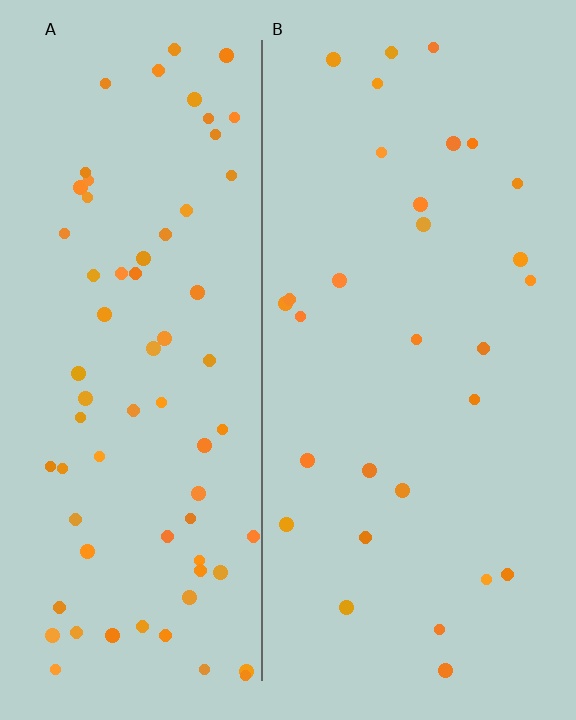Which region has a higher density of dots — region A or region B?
A (the left).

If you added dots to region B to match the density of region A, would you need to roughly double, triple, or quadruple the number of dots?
Approximately double.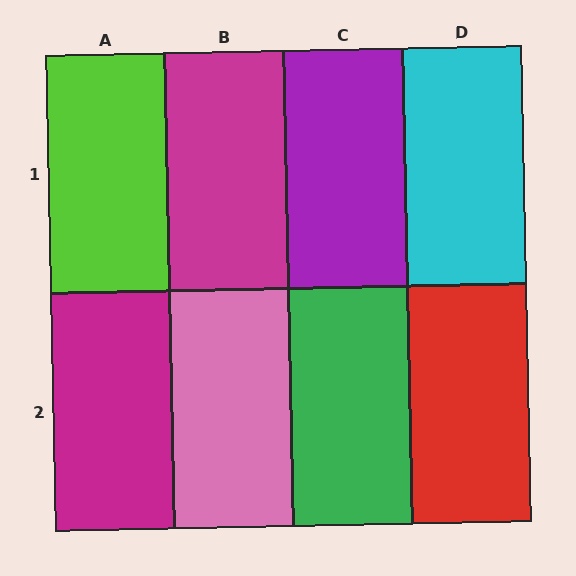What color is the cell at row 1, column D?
Cyan.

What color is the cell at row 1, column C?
Purple.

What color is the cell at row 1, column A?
Lime.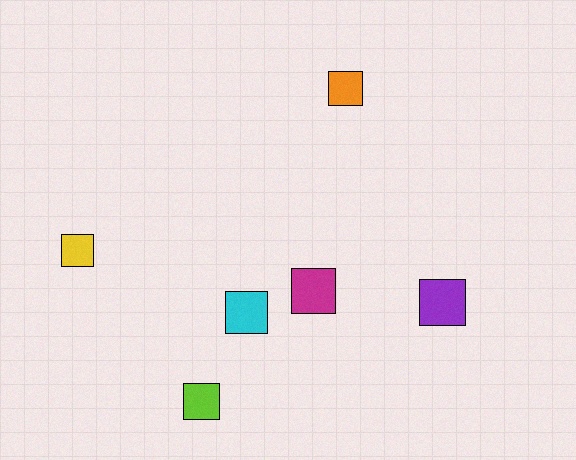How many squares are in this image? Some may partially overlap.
There are 6 squares.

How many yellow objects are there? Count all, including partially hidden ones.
There is 1 yellow object.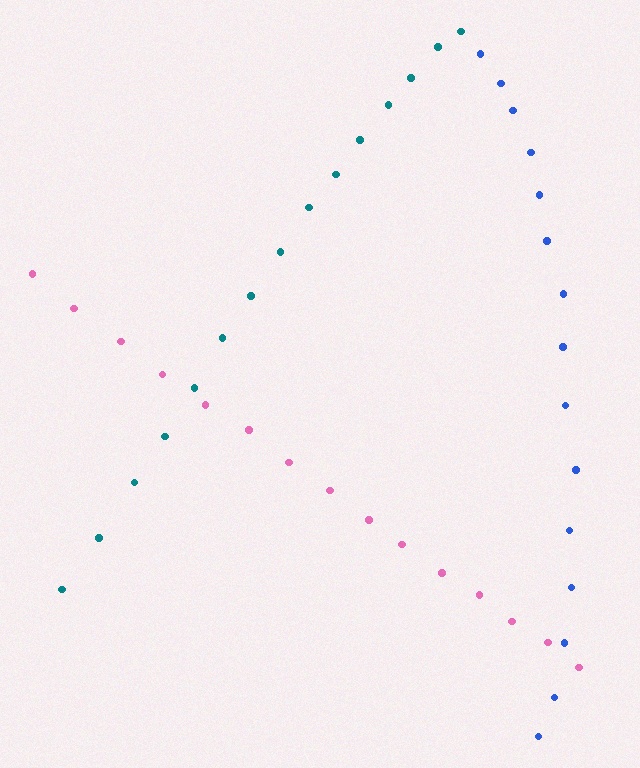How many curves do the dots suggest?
There are 3 distinct paths.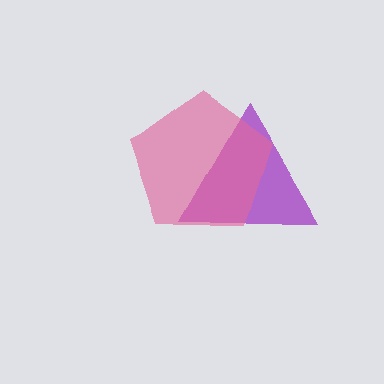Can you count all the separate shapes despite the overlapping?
Yes, there are 2 separate shapes.